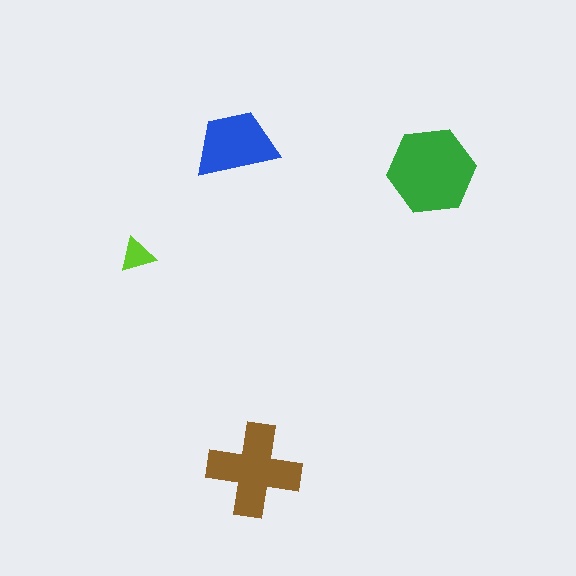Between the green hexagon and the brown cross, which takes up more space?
The green hexagon.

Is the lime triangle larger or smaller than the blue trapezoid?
Smaller.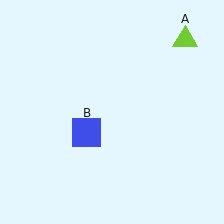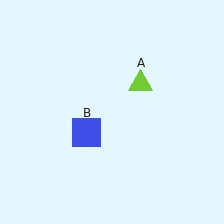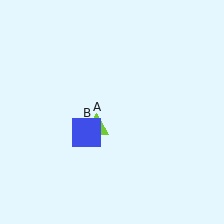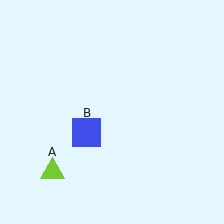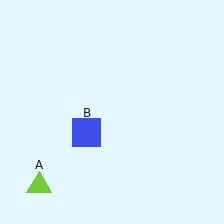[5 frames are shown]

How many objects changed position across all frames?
1 object changed position: lime triangle (object A).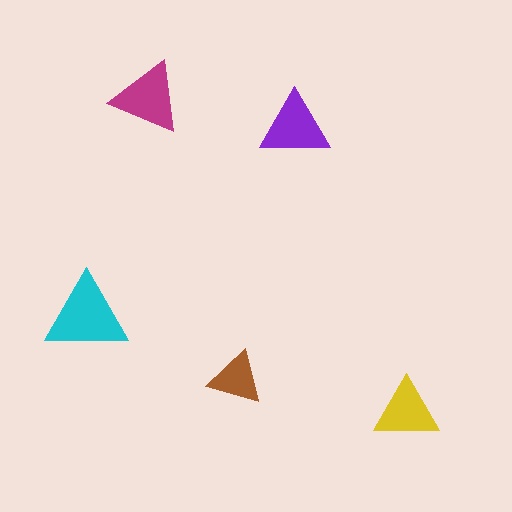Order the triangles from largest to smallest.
the cyan one, the magenta one, the purple one, the yellow one, the brown one.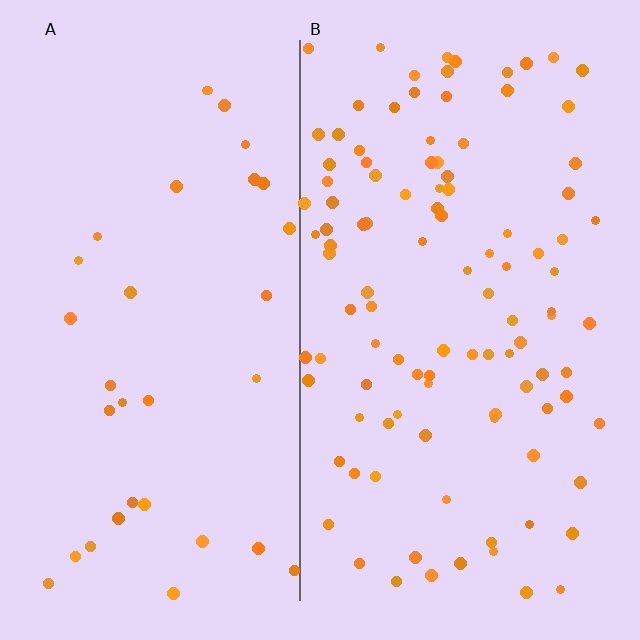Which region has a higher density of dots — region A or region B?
B (the right).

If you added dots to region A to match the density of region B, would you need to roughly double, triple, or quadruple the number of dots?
Approximately triple.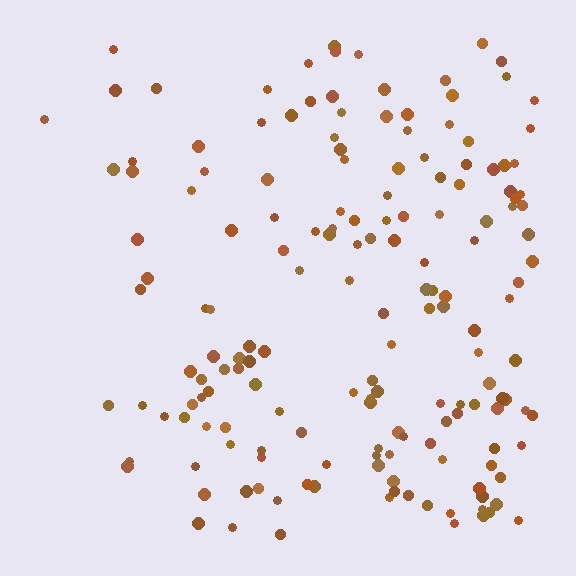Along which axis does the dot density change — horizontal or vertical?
Horizontal.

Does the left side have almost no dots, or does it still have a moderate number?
Still a moderate number, just noticeably fewer than the right.